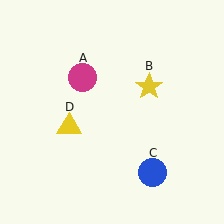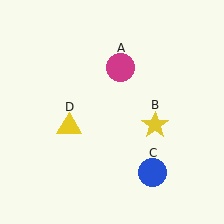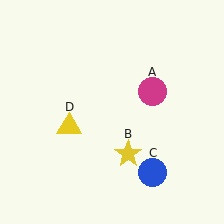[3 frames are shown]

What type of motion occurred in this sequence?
The magenta circle (object A), yellow star (object B) rotated clockwise around the center of the scene.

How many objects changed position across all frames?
2 objects changed position: magenta circle (object A), yellow star (object B).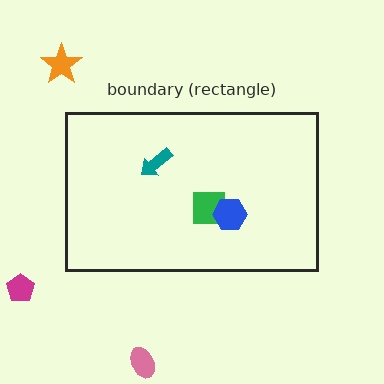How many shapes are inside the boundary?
3 inside, 3 outside.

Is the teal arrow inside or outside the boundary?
Inside.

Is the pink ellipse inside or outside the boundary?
Outside.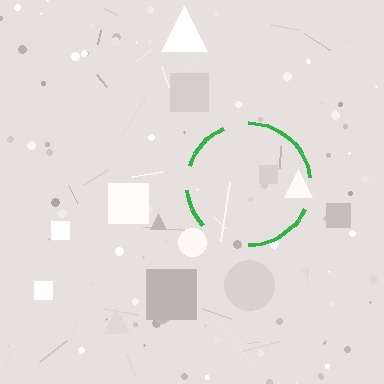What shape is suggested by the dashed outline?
The dashed outline suggests a circle.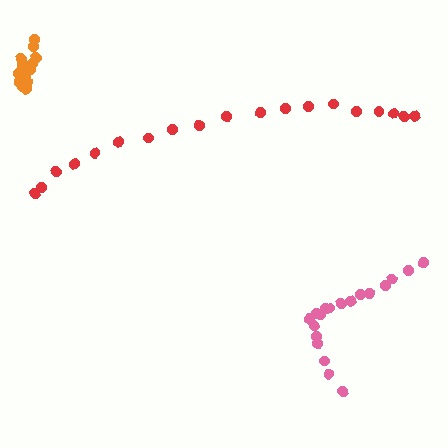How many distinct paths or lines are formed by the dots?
There are 3 distinct paths.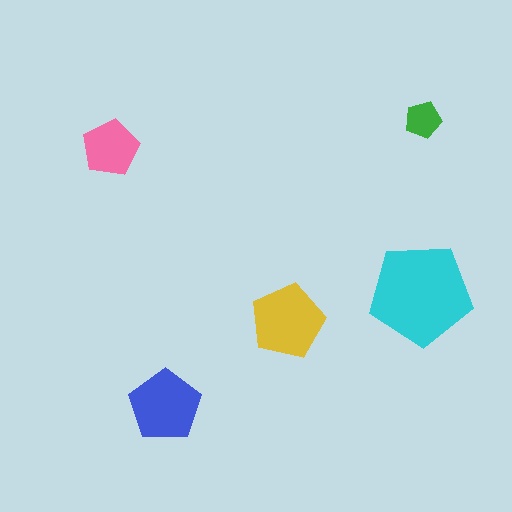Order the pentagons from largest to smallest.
the cyan one, the yellow one, the blue one, the pink one, the green one.